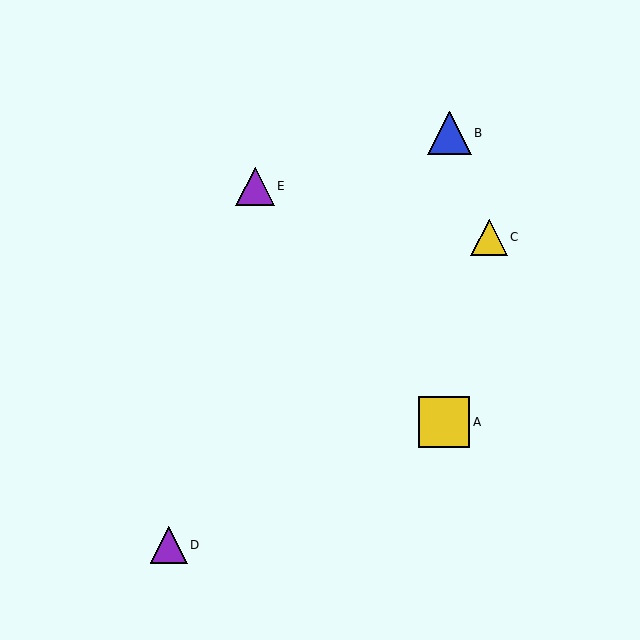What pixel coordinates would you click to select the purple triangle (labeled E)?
Click at (255, 186) to select the purple triangle E.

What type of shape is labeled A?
Shape A is a yellow square.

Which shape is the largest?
The yellow square (labeled A) is the largest.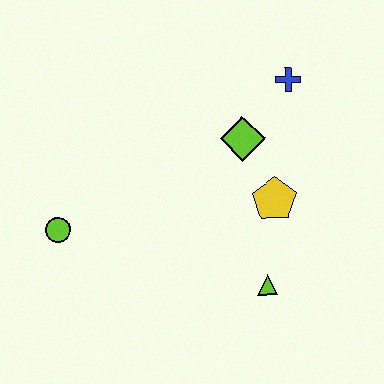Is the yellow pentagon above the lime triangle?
Yes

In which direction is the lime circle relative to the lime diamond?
The lime circle is to the left of the lime diamond.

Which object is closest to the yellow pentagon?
The lime diamond is closest to the yellow pentagon.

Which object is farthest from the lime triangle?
The lime circle is farthest from the lime triangle.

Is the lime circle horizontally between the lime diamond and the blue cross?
No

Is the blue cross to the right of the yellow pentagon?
Yes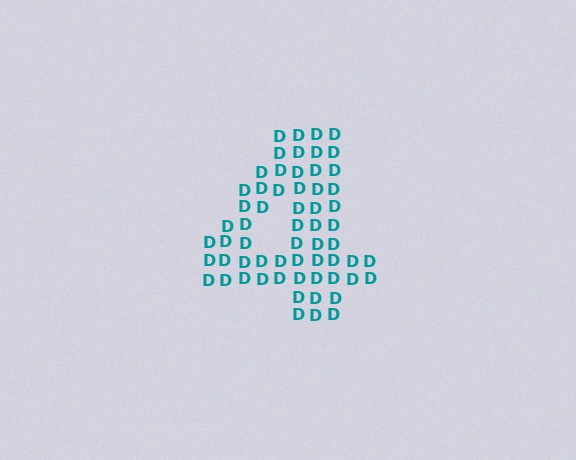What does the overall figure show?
The overall figure shows the digit 4.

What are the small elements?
The small elements are letter D's.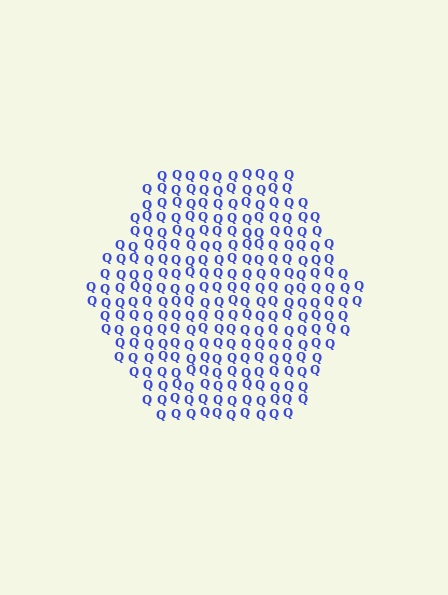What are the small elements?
The small elements are letter Q's.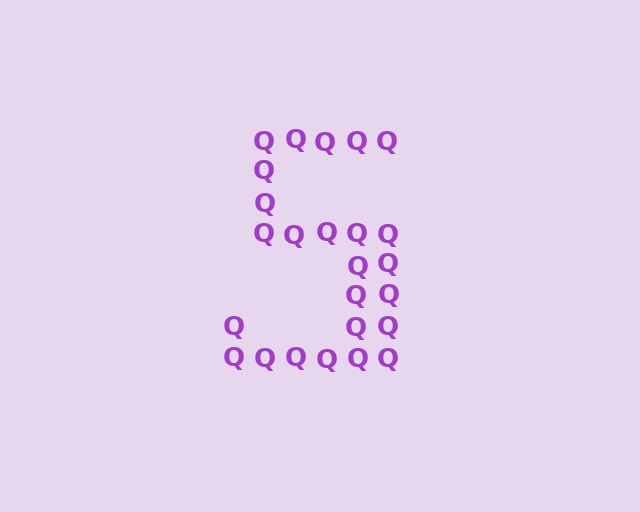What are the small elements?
The small elements are letter Q's.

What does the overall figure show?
The overall figure shows the digit 5.